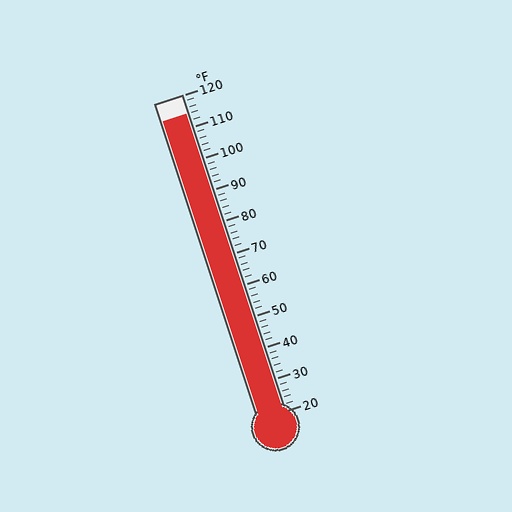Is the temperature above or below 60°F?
The temperature is above 60°F.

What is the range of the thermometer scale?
The thermometer scale ranges from 20°F to 120°F.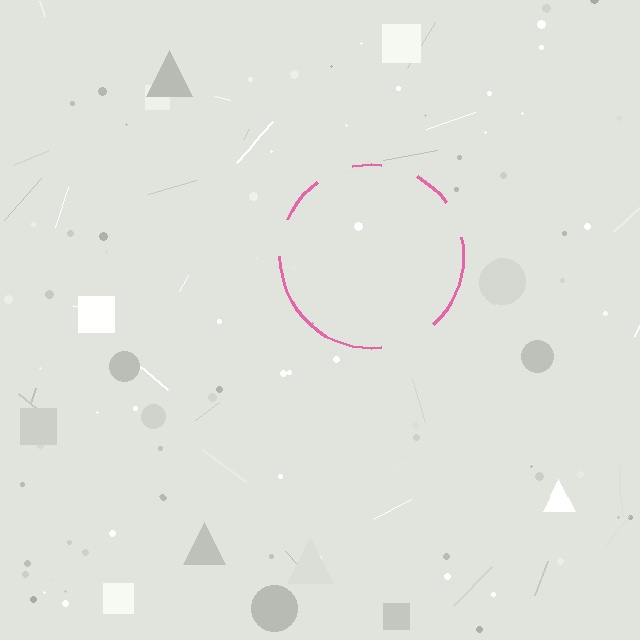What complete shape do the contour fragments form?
The contour fragments form a circle.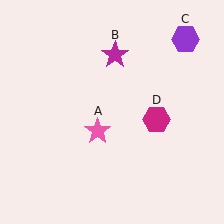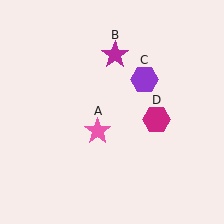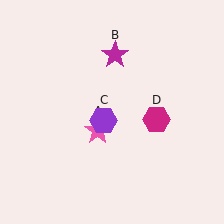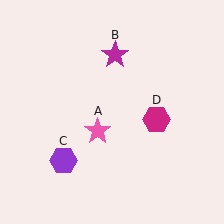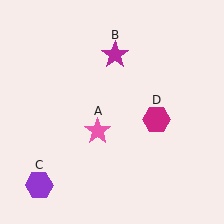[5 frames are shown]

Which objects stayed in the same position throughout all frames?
Pink star (object A) and magenta star (object B) and magenta hexagon (object D) remained stationary.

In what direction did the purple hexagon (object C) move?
The purple hexagon (object C) moved down and to the left.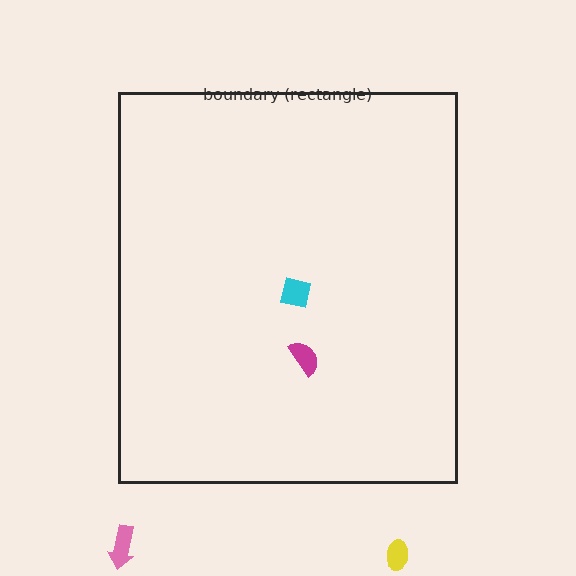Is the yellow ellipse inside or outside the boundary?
Outside.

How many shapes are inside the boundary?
2 inside, 2 outside.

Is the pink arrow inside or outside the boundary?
Outside.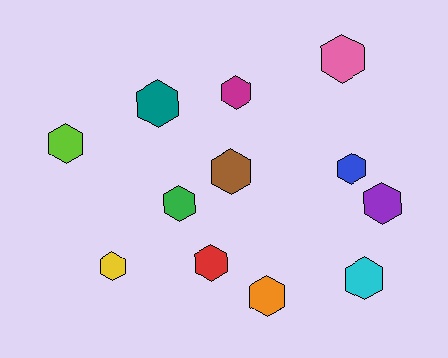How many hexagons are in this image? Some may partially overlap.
There are 12 hexagons.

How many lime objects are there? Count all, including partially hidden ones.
There is 1 lime object.